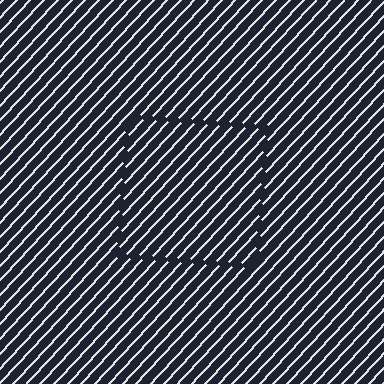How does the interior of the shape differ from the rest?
The interior of the shape contains the same grating, shifted by half a period — the contour is defined by the phase discontinuity where line-ends from the inner and outer gratings abut.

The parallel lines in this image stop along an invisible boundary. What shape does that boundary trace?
An illusory square. The interior of the shape contains the same grating, shifted by half a period — the contour is defined by the phase discontinuity where line-ends from the inner and outer gratings abut.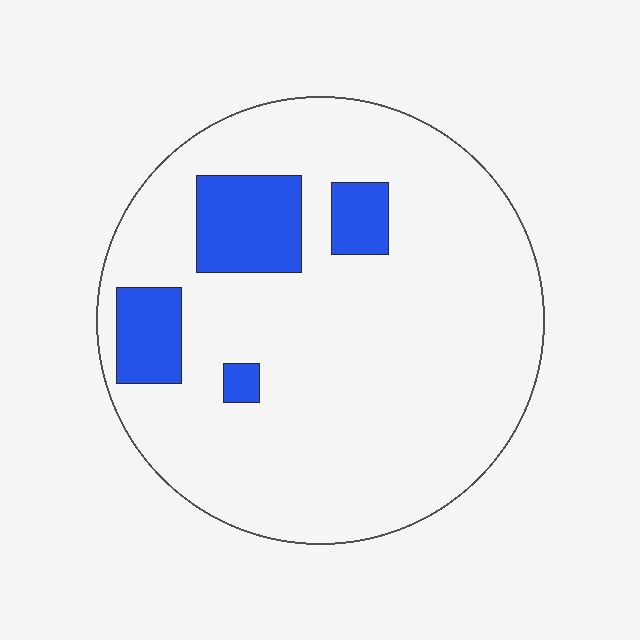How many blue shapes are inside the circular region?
4.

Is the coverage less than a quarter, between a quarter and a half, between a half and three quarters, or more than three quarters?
Less than a quarter.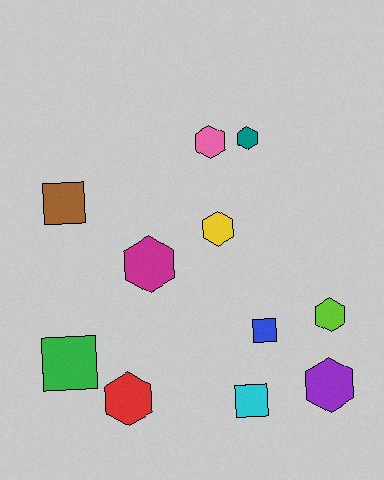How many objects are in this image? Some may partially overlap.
There are 11 objects.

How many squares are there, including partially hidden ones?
There are 4 squares.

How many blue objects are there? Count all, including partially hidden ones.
There is 1 blue object.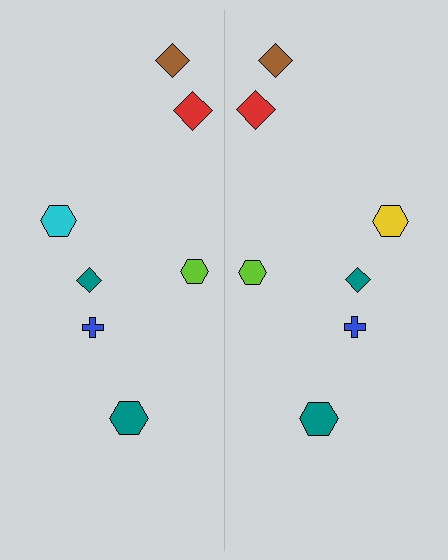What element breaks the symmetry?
The yellow hexagon on the right side breaks the symmetry — its mirror counterpart is cyan.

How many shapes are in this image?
There are 14 shapes in this image.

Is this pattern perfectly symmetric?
No, the pattern is not perfectly symmetric. The yellow hexagon on the right side breaks the symmetry — its mirror counterpart is cyan.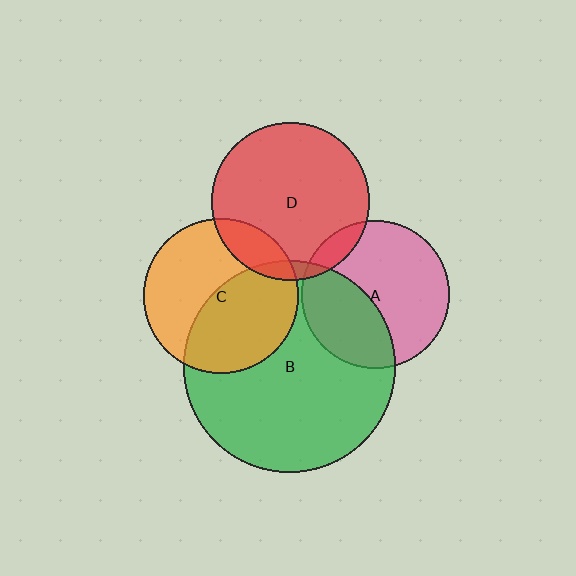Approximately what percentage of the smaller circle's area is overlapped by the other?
Approximately 10%.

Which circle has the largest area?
Circle B (green).